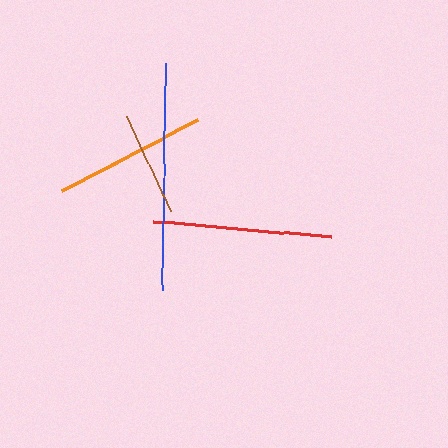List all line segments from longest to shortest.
From longest to shortest: blue, red, orange, brown.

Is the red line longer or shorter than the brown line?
The red line is longer than the brown line.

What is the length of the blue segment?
The blue segment is approximately 226 pixels long.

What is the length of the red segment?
The red segment is approximately 179 pixels long.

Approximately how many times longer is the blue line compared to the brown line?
The blue line is approximately 2.1 times the length of the brown line.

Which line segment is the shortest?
The brown line is the shortest at approximately 105 pixels.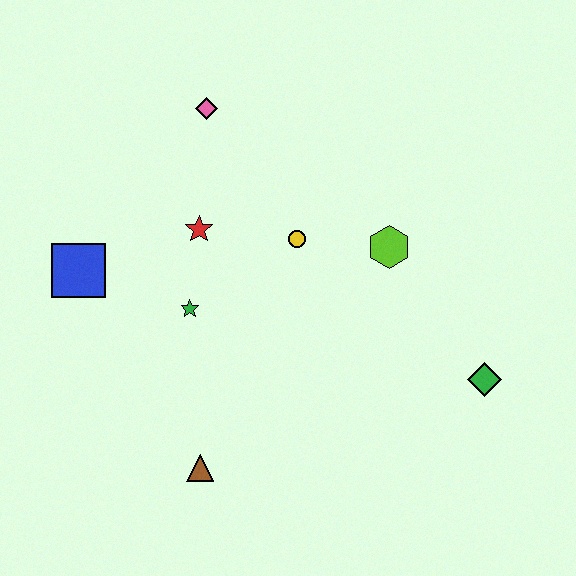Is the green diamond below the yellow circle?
Yes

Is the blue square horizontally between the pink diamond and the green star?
No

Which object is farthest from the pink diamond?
The green diamond is farthest from the pink diamond.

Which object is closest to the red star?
The green star is closest to the red star.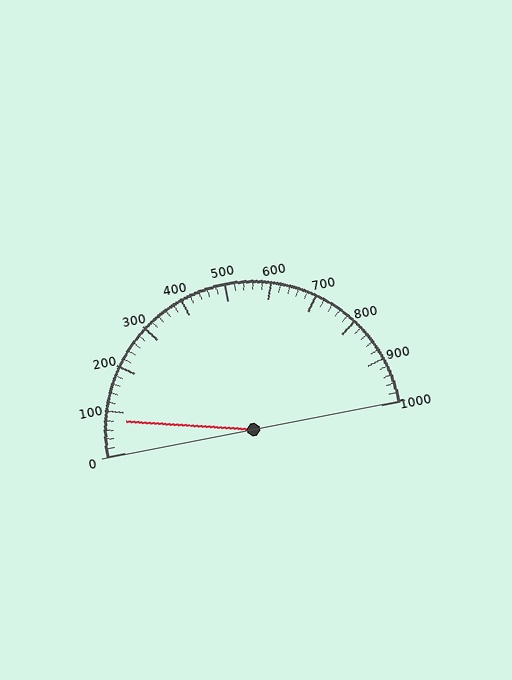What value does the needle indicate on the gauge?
The needle indicates approximately 80.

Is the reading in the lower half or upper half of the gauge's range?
The reading is in the lower half of the range (0 to 1000).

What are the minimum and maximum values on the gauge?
The gauge ranges from 0 to 1000.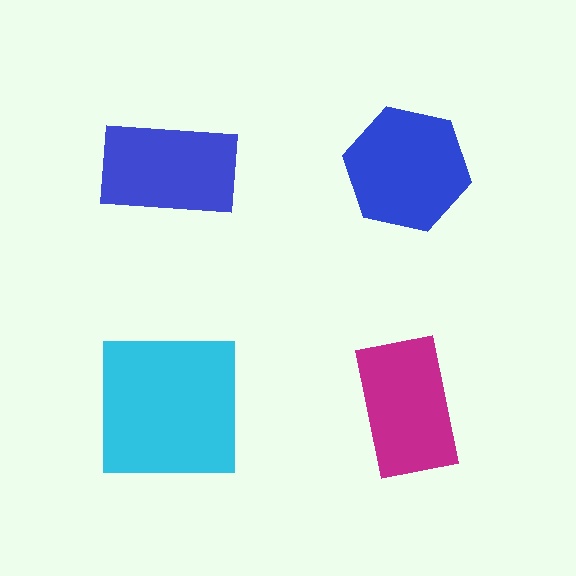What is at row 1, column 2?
A blue hexagon.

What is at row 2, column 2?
A magenta rectangle.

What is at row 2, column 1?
A cyan square.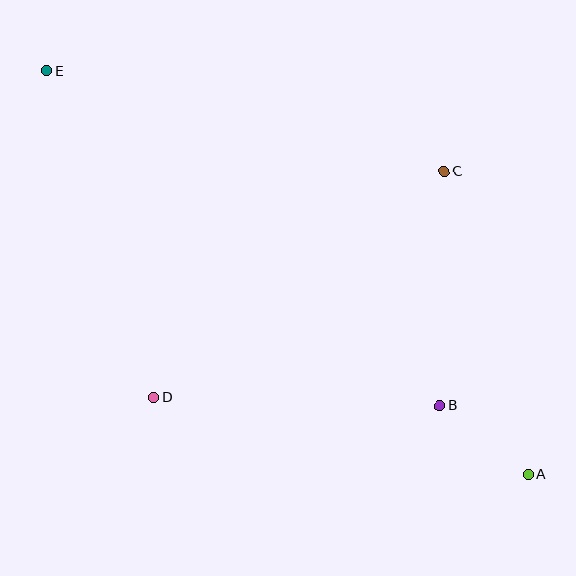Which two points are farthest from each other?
Points A and E are farthest from each other.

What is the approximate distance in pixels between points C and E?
The distance between C and E is approximately 410 pixels.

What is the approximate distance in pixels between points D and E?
The distance between D and E is approximately 344 pixels.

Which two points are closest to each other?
Points A and B are closest to each other.